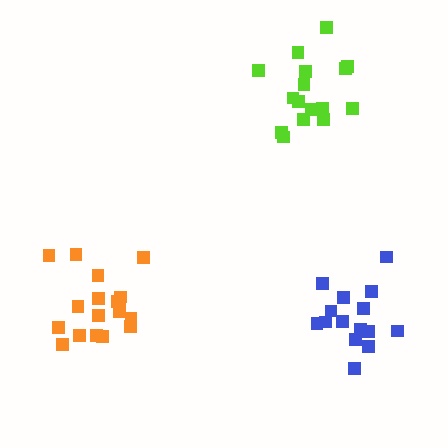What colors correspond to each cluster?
The clusters are colored: orange, lime, blue.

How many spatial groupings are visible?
There are 3 spatial groupings.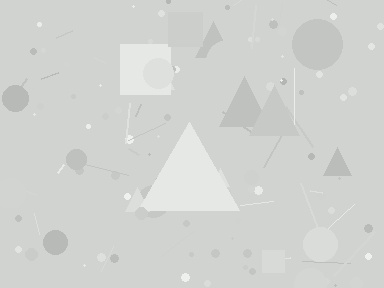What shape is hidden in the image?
A triangle is hidden in the image.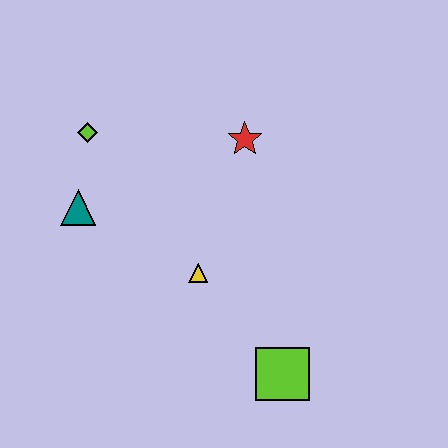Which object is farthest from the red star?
The lime square is farthest from the red star.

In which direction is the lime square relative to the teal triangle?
The lime square is to the right of the teal triangle.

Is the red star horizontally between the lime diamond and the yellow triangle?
No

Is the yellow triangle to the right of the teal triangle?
Yes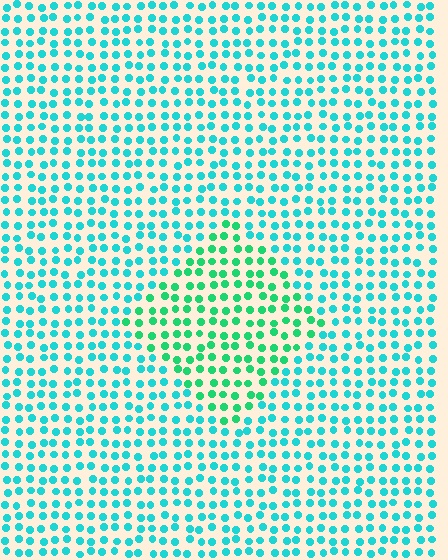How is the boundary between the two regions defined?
The boundary is defined purely by a slight shift in hue (about 32 degrees). Spacing, size, and orientation are identical on both sides.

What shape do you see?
I see a diamond.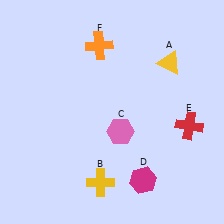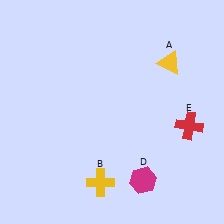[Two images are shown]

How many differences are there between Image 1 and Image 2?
There are 2 differences between the two images.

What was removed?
The pink hexagon (C), the orange cross (F) were removed in Image 2.